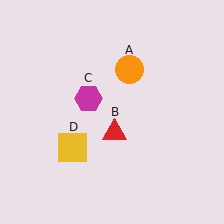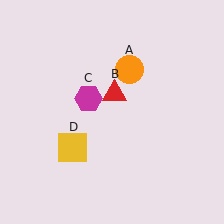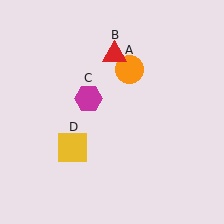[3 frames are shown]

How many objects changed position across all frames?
1 object changed position: red triangle (object B).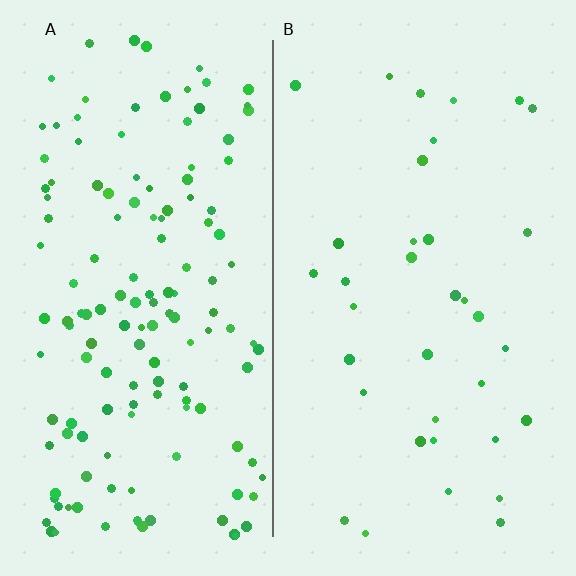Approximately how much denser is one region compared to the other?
Approximately 4.1× — region A over region B.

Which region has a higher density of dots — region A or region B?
A (the left).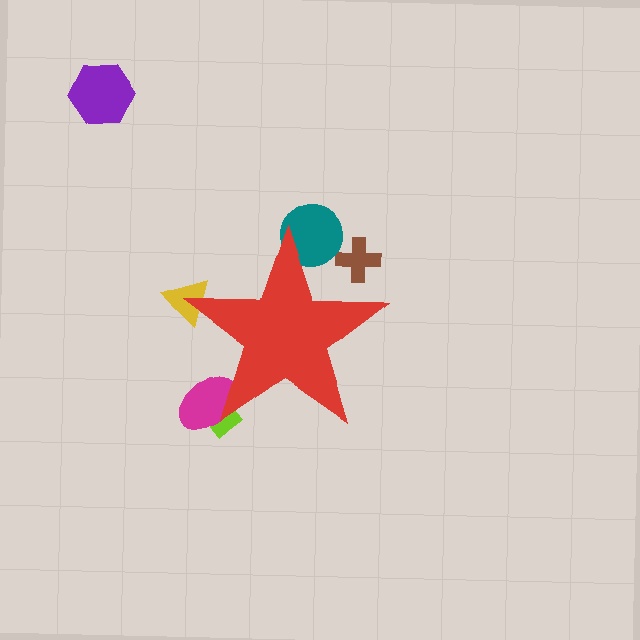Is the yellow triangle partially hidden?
Yes, the yellow triangle is partially hidden behind the red star.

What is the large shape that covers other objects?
A red star.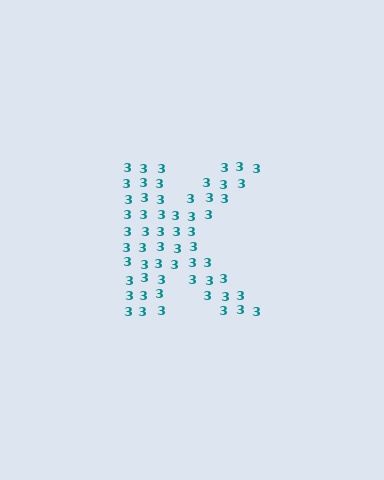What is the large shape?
The large shape is the letter K.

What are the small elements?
The small elements are digit 3's.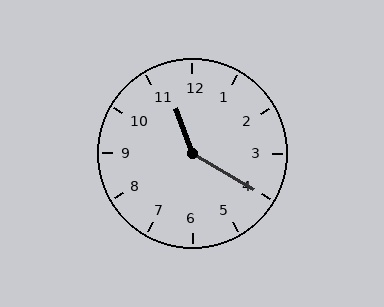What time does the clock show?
11:20.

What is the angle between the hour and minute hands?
Approximately 140 degrees.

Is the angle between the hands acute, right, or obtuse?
It is obtuse.